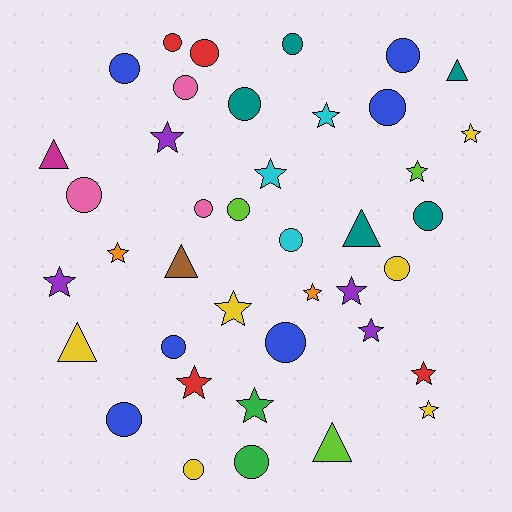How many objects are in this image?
There are 40 objects.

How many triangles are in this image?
There are 6 triangles.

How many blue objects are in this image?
There are 6 blue objects.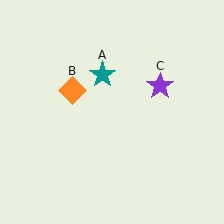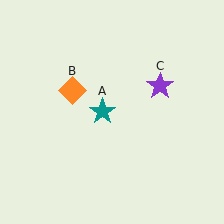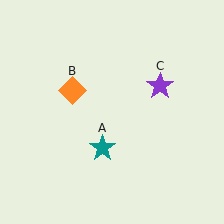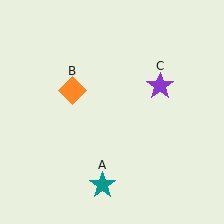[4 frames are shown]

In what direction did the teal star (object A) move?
The teal star (object A) moved down.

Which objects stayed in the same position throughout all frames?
Orange diamond (object B) and purple star (object C) remained stationary.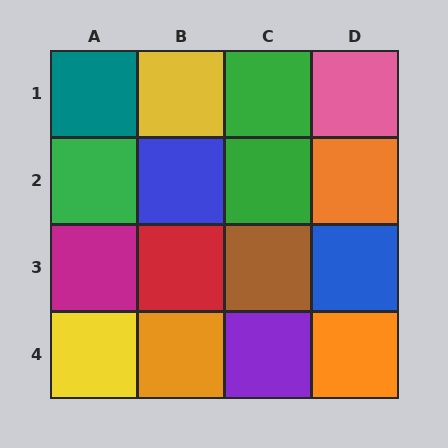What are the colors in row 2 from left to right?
Green, blue, green, orange.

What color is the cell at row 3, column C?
Brown.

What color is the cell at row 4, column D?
Orange.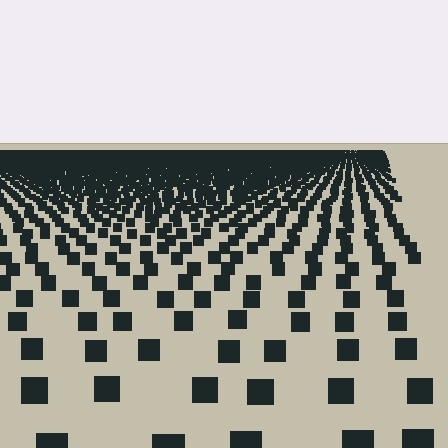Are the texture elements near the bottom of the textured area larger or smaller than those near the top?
Larger. Near the bottom, elements are closer to the viewer and appear at a bigger on-screen size.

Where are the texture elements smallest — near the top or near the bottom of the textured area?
Near the top.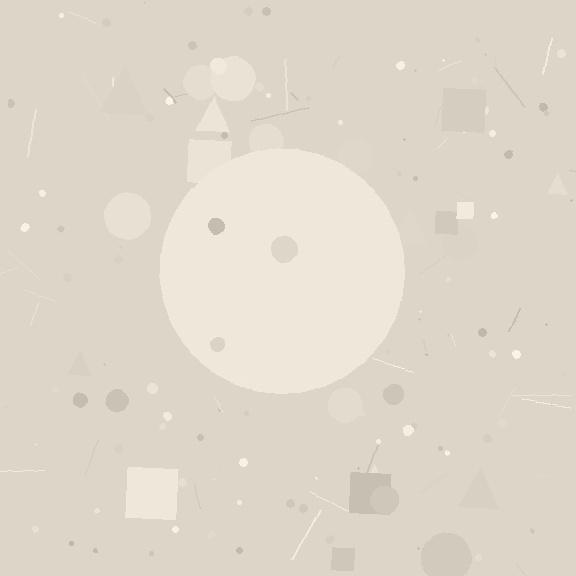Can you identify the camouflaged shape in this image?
The camouflaged shape is a circle.